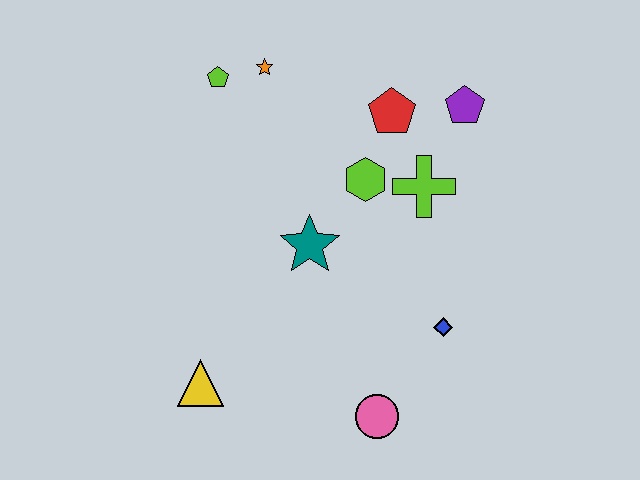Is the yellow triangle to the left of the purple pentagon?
Yes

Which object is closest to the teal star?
The lime hexagon is closest to the teal star.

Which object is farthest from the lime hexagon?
The yellow triangle is farthest from the lime hexagon.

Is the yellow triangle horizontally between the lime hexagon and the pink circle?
No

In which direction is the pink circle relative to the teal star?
The pink circle is below the teal star.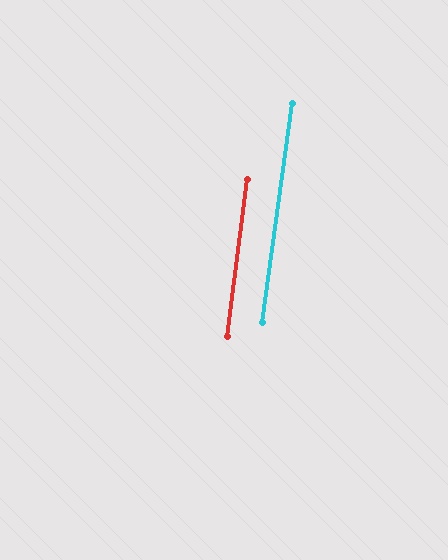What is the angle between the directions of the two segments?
Approximately 1 degree.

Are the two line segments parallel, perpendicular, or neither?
Parallel — their directions differ by only 0.7°.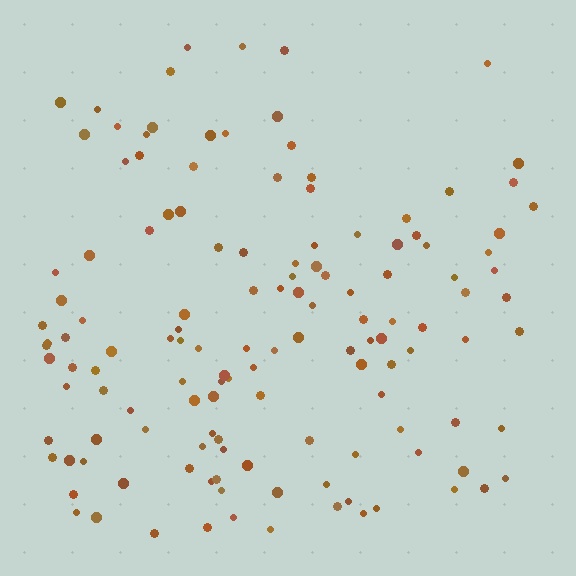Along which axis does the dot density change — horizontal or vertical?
Vertical.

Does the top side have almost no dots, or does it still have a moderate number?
Still a moderate number, just noticeably fewer than the bottom.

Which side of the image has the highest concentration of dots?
The bottom.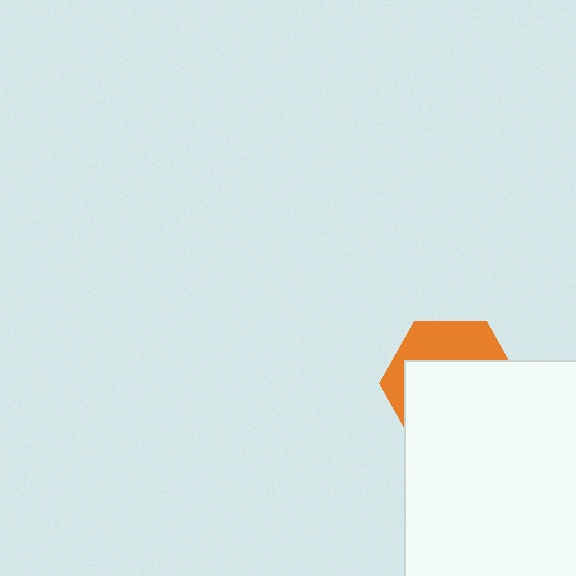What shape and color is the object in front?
The object in front is a white rectangle.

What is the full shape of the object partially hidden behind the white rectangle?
The partially hidden object is an orange hexagon.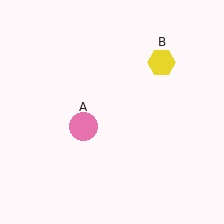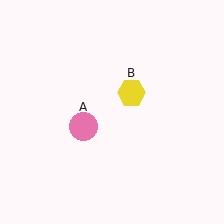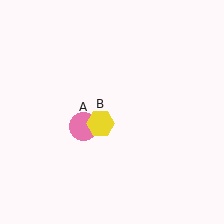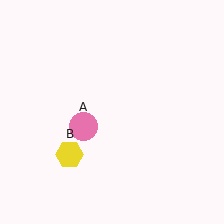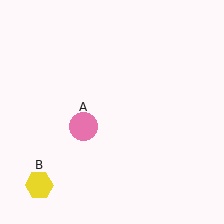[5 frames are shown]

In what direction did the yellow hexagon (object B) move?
The yellow hexagon (object B) moved down and to the left.